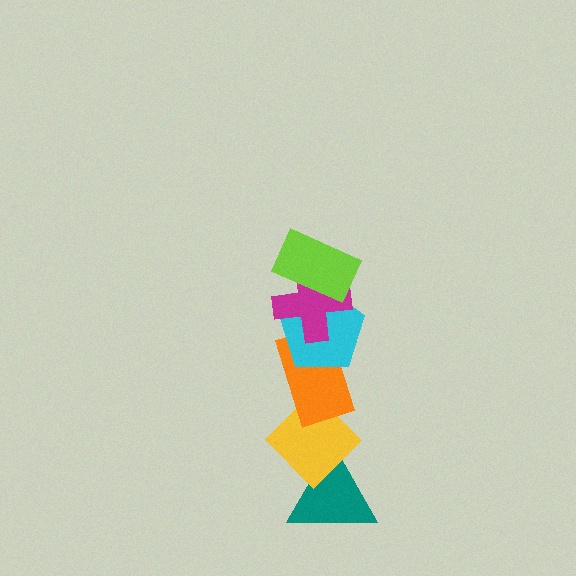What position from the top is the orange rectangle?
The orange rectangle is 4th from the top.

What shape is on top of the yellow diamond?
The orange rectangle is on top of the yellow diamond.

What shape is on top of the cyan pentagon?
The magenta cross is on top of the cyan pentagon.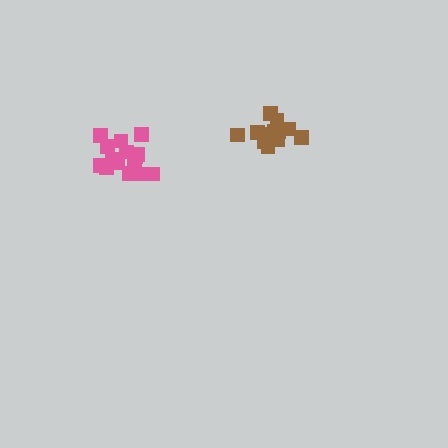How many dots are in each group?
Group 1: 15 dots, Group 2: 12 dots (27 total).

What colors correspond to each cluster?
The clusters are colored: pink, brown.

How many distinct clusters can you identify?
There are 2 distinct clusters.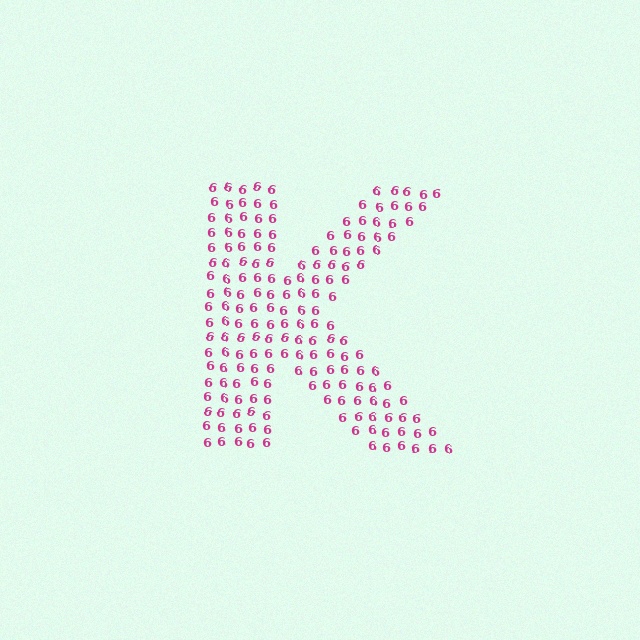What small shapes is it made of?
It is made of small digit 6's.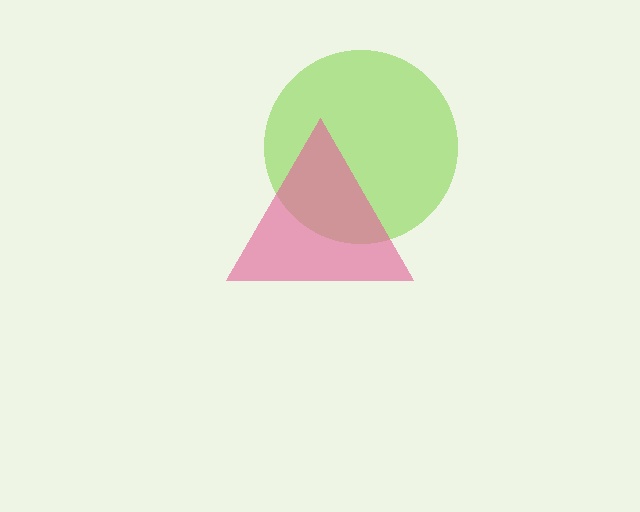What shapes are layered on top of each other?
The layered shapes are: a lime circle, a pink triangle.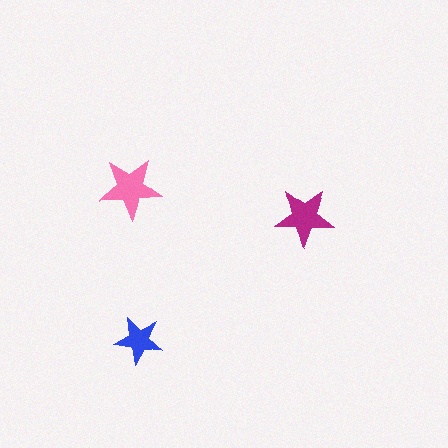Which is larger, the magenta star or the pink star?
The pink one.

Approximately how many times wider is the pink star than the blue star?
About 1.5 times wider.